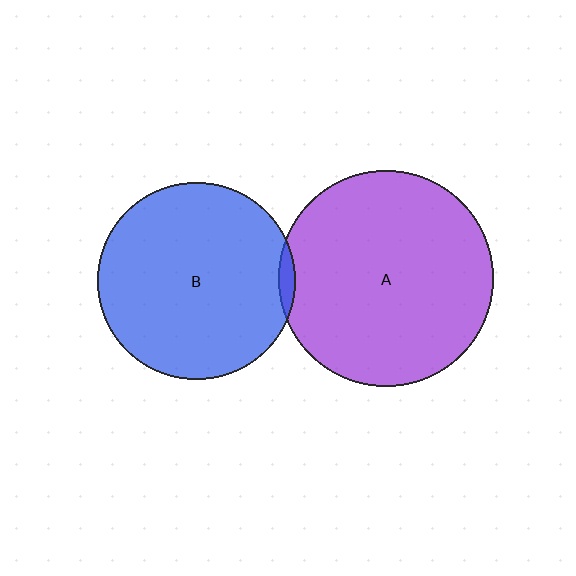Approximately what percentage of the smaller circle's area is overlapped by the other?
Approximately 5%.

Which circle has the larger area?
Circle A (purple).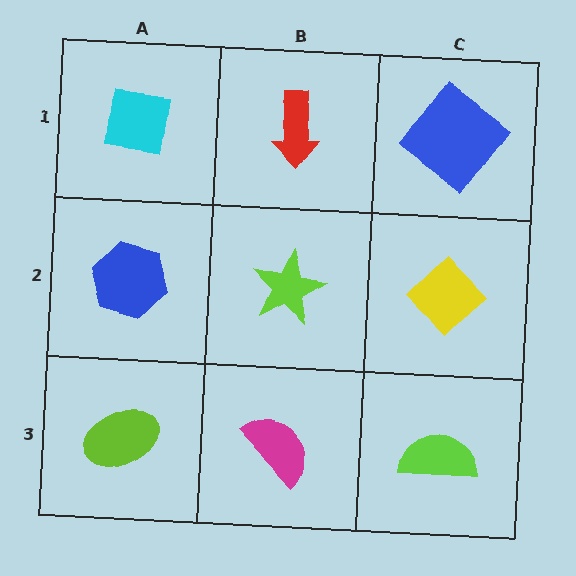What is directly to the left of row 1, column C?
A red arrow.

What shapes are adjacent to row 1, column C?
A yellow diamond (row 2, column C), a red arrow (row 1, column B).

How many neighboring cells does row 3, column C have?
2.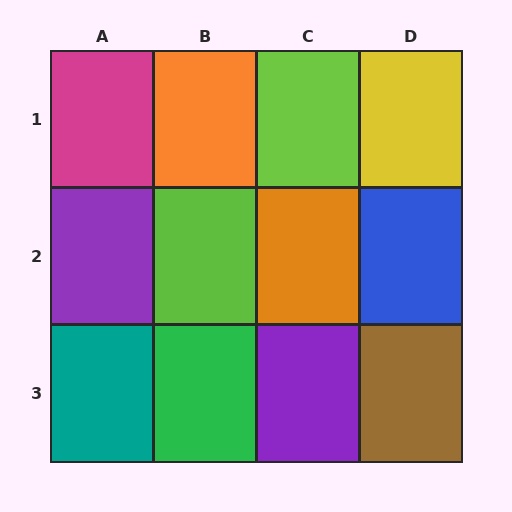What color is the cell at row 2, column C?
Orange.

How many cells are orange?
2 cells are orange.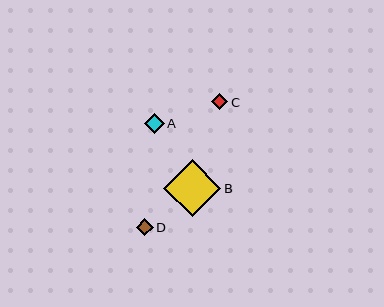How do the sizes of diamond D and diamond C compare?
Diamond D and diamond C are approximately the same size.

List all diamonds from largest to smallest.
From largest to smallest: B, A, D, C.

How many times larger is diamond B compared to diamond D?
Diamond B is approximately 3.3 times the size of diamond D.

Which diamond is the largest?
Diamond B is the largest with a size of approximately 57 pixels.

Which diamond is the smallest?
Diamond C is the smallest with a size of approximately 16 pixels.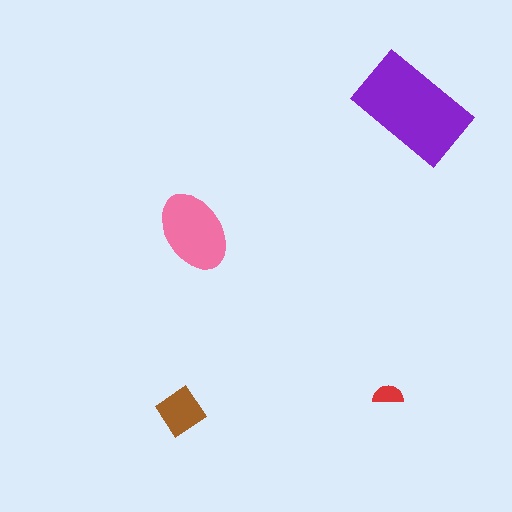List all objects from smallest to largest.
The red semicircle, the brown diamond, the pink ellipse, the purple rectangle.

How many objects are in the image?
There are 4 objects in the image.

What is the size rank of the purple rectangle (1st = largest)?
1st.